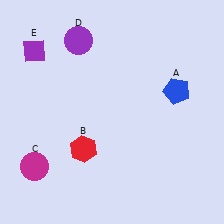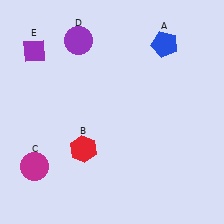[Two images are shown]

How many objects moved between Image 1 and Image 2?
1 object moved between the two images.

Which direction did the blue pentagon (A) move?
The blue pentagon (A) moved up.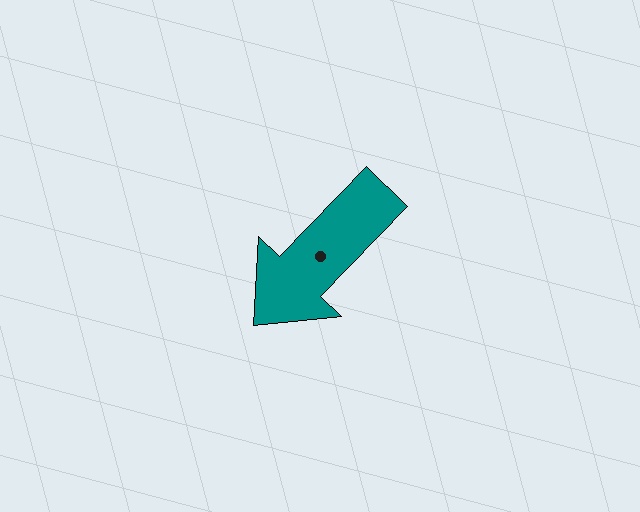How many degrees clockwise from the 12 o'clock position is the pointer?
Approximately 224 degrees.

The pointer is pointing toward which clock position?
Roughly 7 o'clock.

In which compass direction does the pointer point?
Southwest.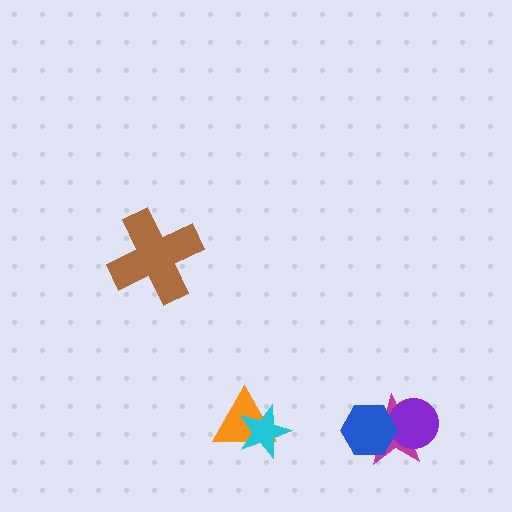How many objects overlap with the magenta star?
2 objects overlap with the magenta star.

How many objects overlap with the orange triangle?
1 object overlaps with the orange triangle.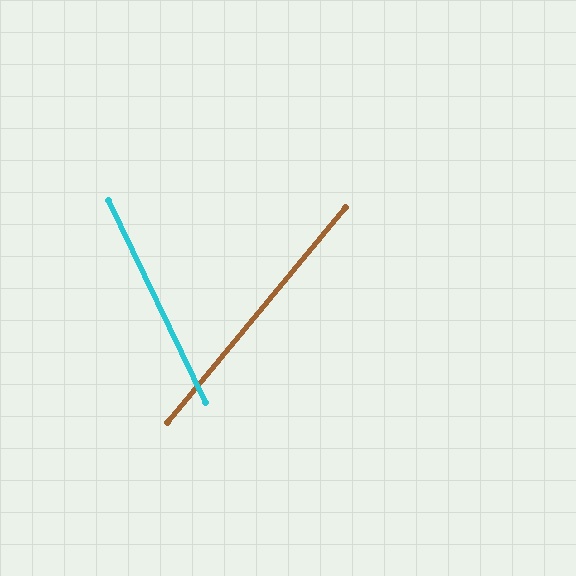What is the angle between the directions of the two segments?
Approximately 65 degrees.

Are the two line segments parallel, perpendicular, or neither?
Neither parallel nor perpendicular — they differ by about 65°.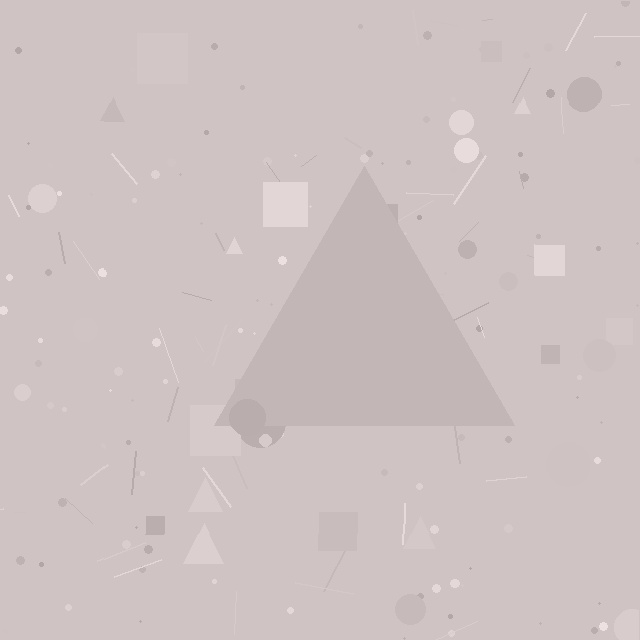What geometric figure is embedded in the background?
A triangle is embedded in the background.